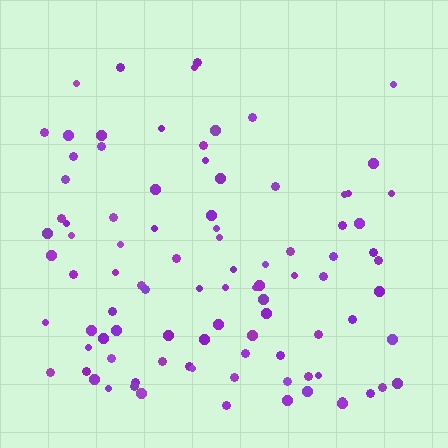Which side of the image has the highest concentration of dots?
The bottom.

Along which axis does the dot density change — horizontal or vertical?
Vertical.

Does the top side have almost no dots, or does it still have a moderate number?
Still a moderate number, just noticeably fewer than the bottom.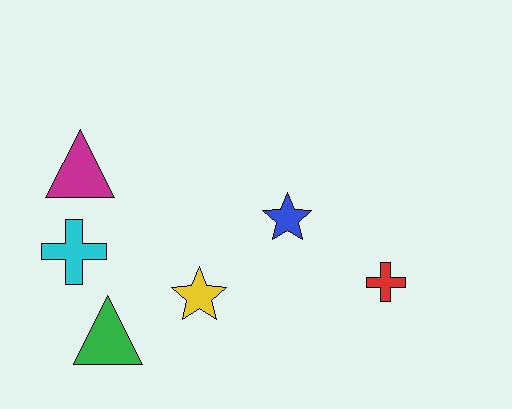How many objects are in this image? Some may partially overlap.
There are 6 objects.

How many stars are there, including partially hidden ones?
There are 2 stars.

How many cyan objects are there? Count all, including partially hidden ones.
There is 1 cyan object.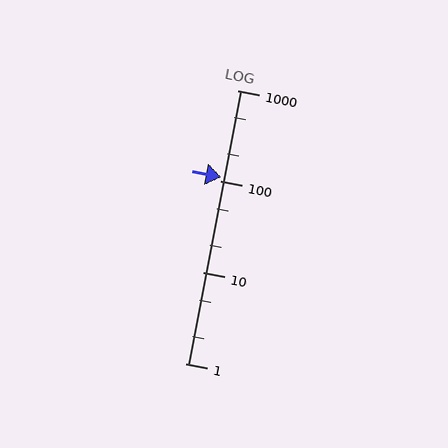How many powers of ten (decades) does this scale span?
The scale spans 3 decades, from 1 to 1000.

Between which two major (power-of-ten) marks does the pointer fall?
The pointer is between 100 and 1000.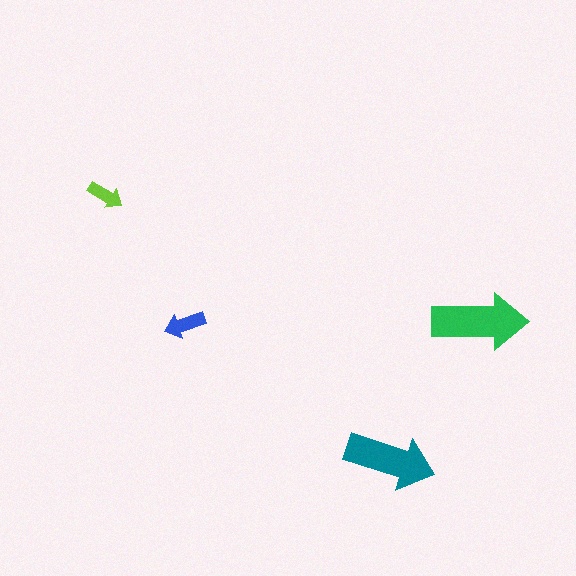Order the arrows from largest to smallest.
the green one, the teal one, the blue one, the lime one.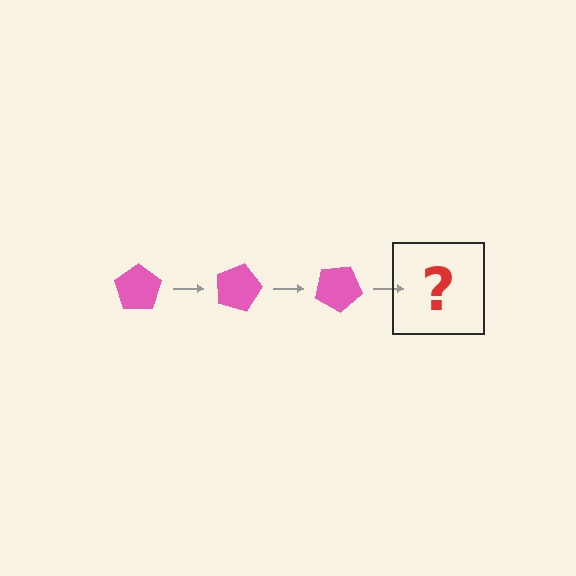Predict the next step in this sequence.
The next step is a pink pentagon rotated 45 degrees.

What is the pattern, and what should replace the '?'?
The pattern is that the pentagon rotates 15 degrees each step. The '?' should be a pink pentagon rotated 45 degrees.